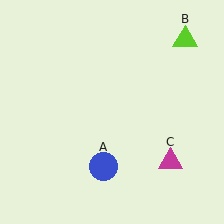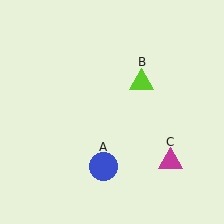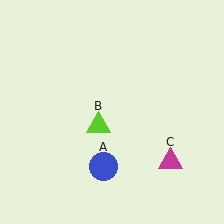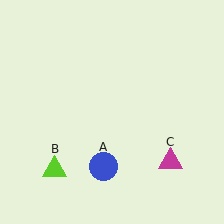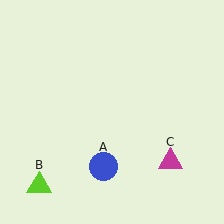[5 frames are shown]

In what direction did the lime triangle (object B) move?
The lime triangle (object B) moved down and to the left.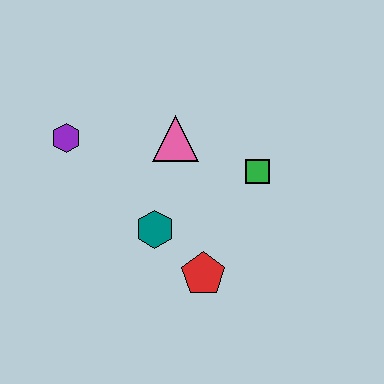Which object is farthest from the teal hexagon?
The purple hexagon is farthest from the teal hexagon.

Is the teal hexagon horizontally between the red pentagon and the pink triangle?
No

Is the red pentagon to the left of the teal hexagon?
No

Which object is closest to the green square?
The pink triangle is closest to the green square.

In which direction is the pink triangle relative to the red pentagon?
The pink triangle is above the red pentagon.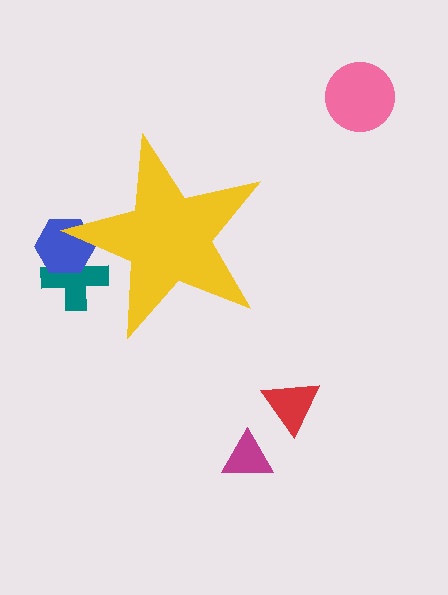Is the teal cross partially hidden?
Yes, the teal cross is partially hidden behind the yellow star.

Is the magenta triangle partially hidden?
No, the magenta triangle is fully visible.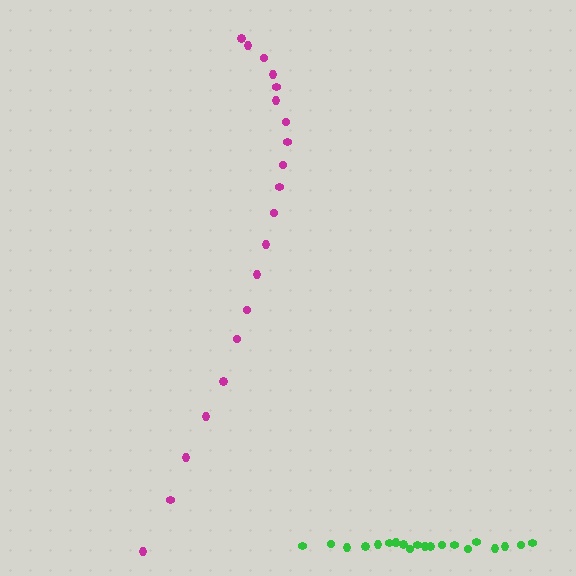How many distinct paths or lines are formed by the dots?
There are 2 distinct paths.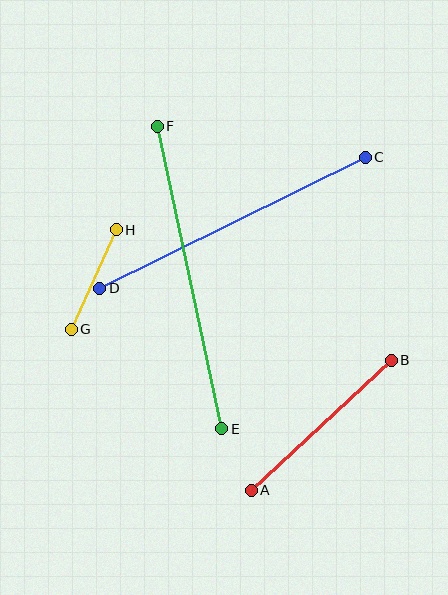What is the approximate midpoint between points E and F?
The midpoint is at approximately (189, 277) pixels.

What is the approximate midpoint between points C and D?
The midpoint is at approximately (233, 223) pixels.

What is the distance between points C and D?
The distance is approximately 296 pixels.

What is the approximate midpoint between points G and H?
The midpoint is at approximately (94, 280) pixels.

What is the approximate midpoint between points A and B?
The midpoint is at approximately (321, 425) pixels.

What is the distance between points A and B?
The distance is approximately 191 pixels.